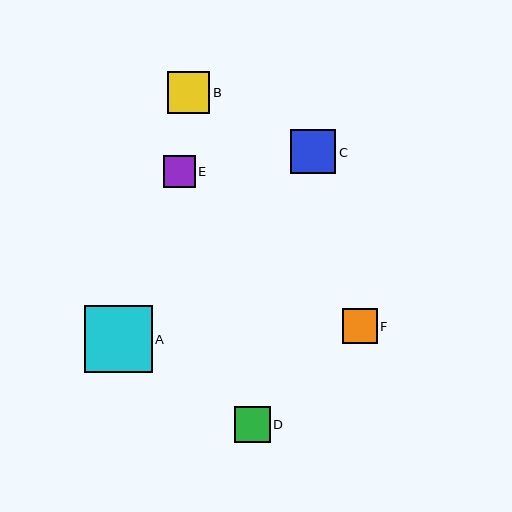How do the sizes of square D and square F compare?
Square D and square F are approximately the same size.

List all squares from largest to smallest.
From largest to smallest: A, C, B, D, F, E.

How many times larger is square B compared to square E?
Square B is approximately 1.3 times the size of square E.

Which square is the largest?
Square A is the largest with a size of approximately 67 pixels.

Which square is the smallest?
Square E is the smallest with a size of approximately 32 pixels.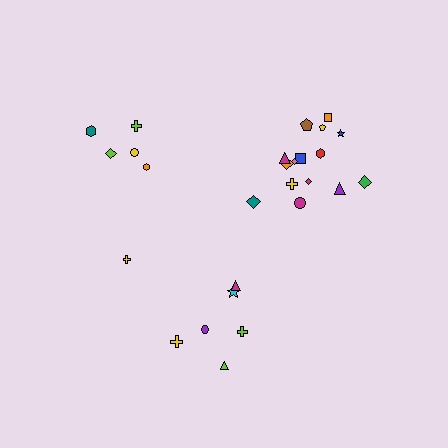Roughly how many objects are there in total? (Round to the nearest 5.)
Roughly 25 objects in total.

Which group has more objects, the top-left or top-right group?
The top-right group.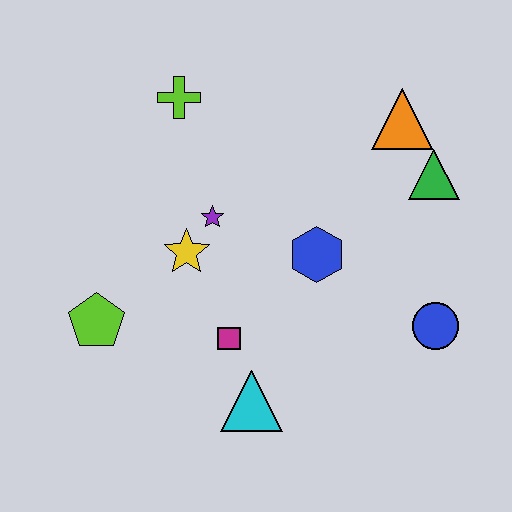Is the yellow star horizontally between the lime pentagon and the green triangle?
Yes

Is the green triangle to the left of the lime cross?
No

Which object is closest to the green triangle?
The orange triangle is closest to the green triangle.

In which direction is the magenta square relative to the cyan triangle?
The magenta square is above the cyan triangle.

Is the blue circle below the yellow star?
Yes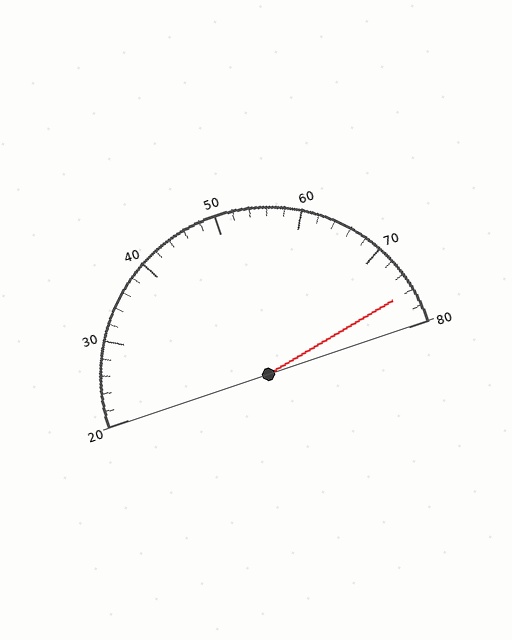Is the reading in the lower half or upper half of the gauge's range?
The reading is in the upper half of the range (20 to 80).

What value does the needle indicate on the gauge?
The needle indicates approximately 76.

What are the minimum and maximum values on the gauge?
The gauge ranges from 20 to 80.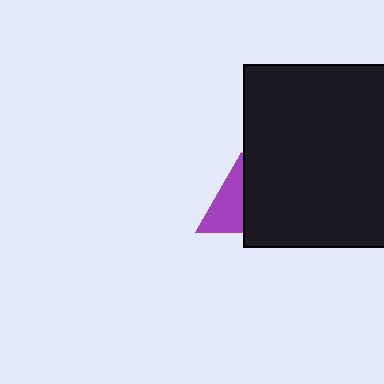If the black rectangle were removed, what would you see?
You would see the complete purple triangle.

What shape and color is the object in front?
The object in front is a black rectangle.